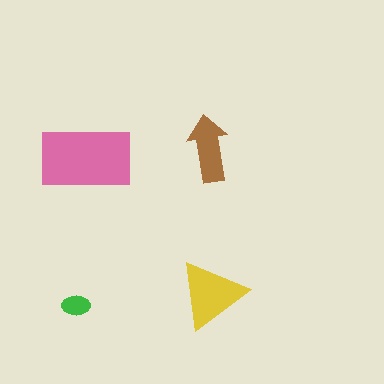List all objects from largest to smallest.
The pink rectangle, the yellow triangle, the brown arrow, the green ellipse.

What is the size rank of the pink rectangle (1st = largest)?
1st.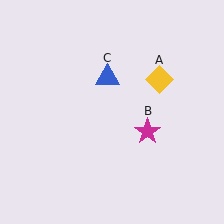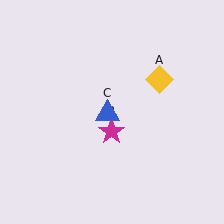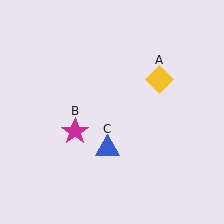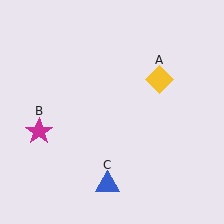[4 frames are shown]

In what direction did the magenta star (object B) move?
The magenta star (object B) moved left.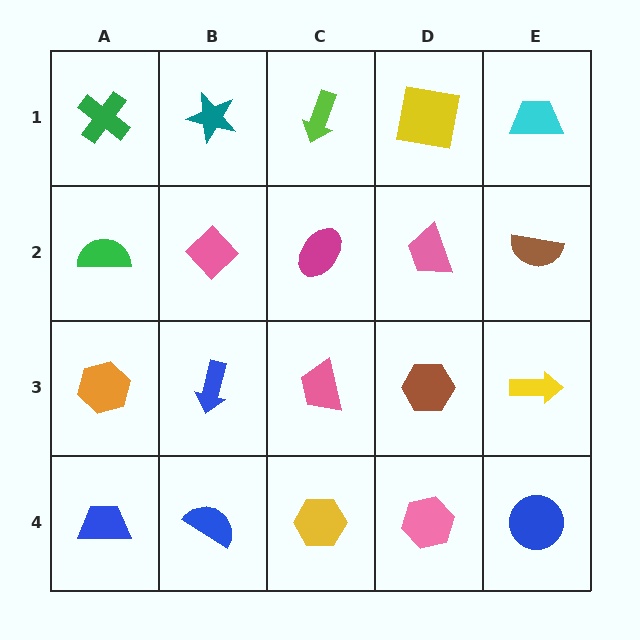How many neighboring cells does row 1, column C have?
3.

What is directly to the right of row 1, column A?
A teal star.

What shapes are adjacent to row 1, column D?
A pink trapezoid (row 2, column D), a lime arrow (row 1, column C), a cyan trapezoid (row 1, column E).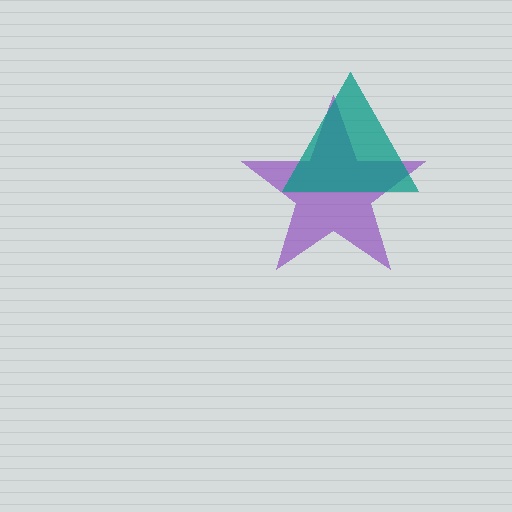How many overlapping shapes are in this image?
There are 2 overlapping shapes in the image.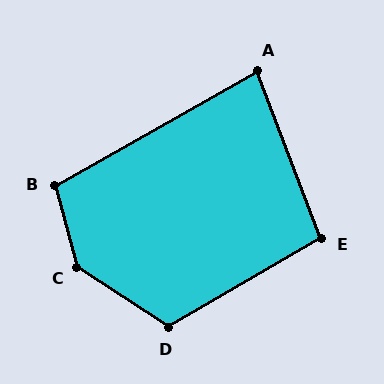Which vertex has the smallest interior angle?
A, at approximately 81 degrees.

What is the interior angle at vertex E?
Approximately 99 degrees (obtuse).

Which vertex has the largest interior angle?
C, at approximately 139 degrees.